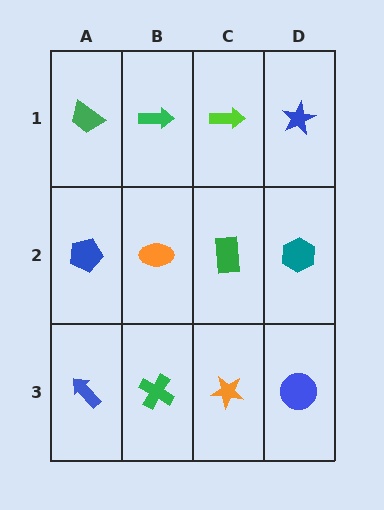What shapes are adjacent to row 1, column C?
A green rectangle (row 2, column C), a green arrow (row 1, column B), a blue star (row 1, column D).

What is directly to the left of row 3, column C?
A green cross.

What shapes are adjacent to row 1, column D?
A teal hexagon (row 2, column D), a lime arrow (row 1, column C).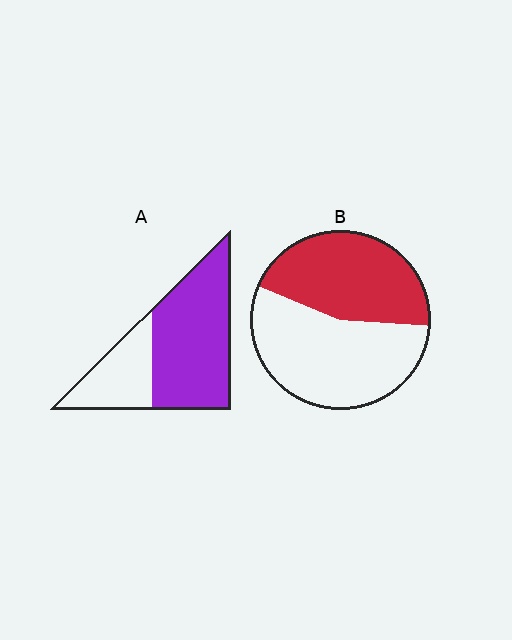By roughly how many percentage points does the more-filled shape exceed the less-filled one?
By roughly 25 percentage points (A over B).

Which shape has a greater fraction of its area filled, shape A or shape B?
Shape A.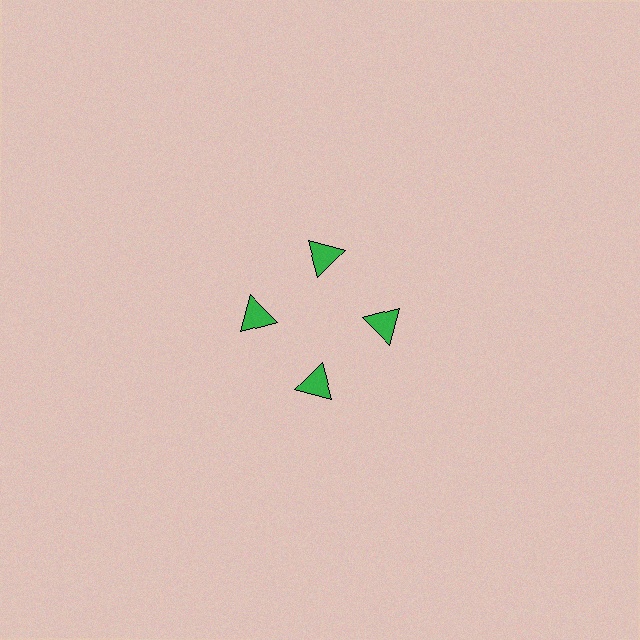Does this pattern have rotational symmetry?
Yes, this pattern has 4-fold rotational symmetry. It looks the same after rotating 90 degrees around the center.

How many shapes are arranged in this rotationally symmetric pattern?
There are 4 shapes, arranged in 4 groups of 1.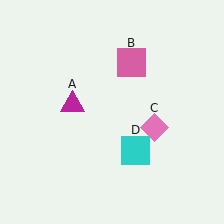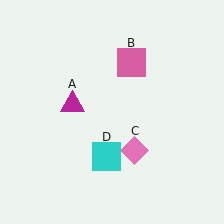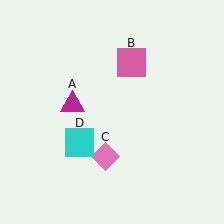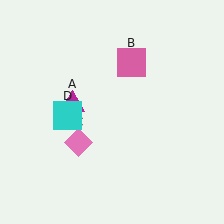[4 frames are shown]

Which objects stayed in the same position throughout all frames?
Magenta triangle (object A) and pink square (object B) remained stationary.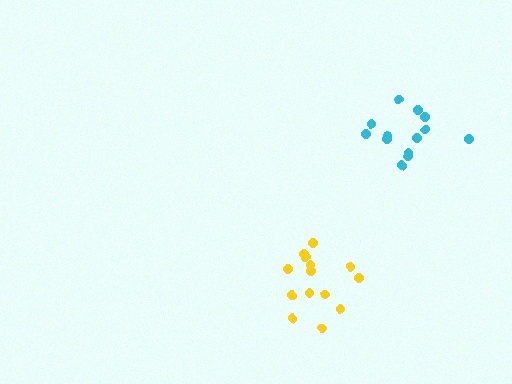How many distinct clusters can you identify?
There are 2 distinct clusters.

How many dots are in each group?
Group 1: 13 dots, Group 2: 14 dots (27 total).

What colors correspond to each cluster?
The clusters are colored: cyan, yellow.